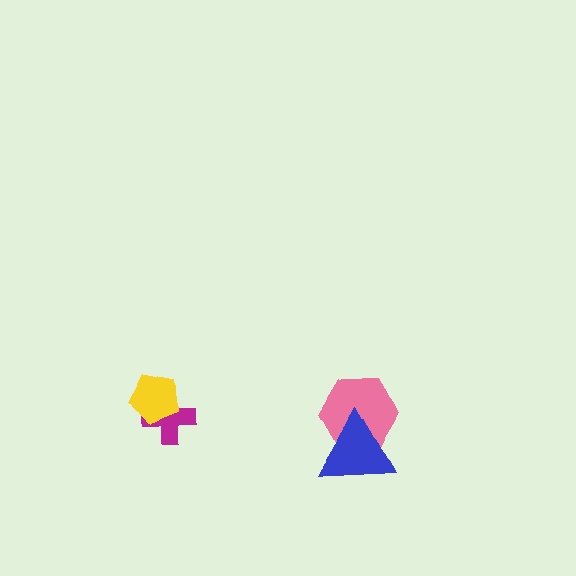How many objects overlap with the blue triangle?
1 object overlaps with the blue triangle.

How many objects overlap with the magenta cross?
1 object overlaps with the magenta cross.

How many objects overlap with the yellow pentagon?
1 object overlaps with the yellow pentagon.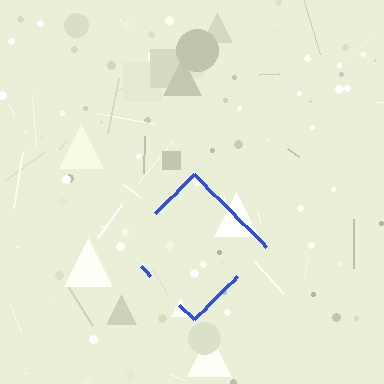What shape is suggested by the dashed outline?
The dashed outline suggests a diamond.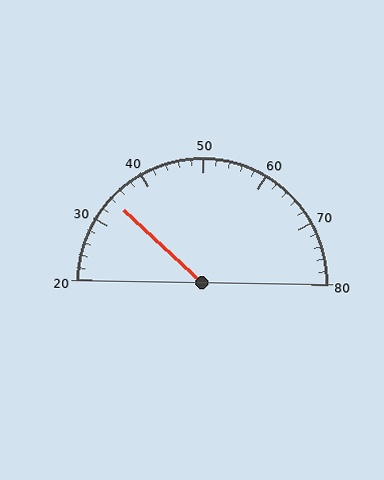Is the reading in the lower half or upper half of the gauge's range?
The reading is in the lower half of the range (20 to 80).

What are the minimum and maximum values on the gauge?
The gauge ranges from 20 to 80.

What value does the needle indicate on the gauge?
The needle indicates approximately 34.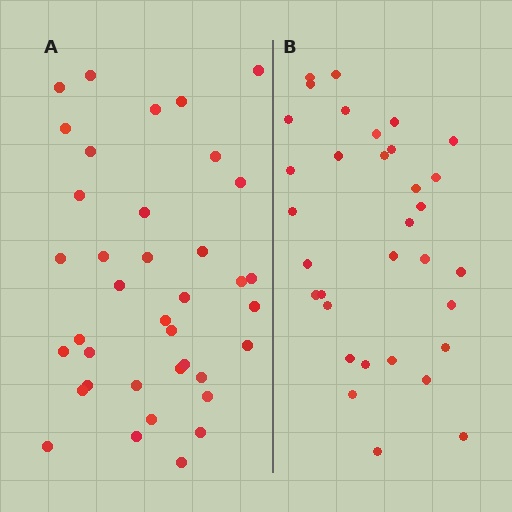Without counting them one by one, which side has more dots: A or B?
Region A (the left region) has more dots.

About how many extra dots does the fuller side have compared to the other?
Region A has about 5 more dots than region B.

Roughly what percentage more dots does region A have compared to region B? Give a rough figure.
About 15% more.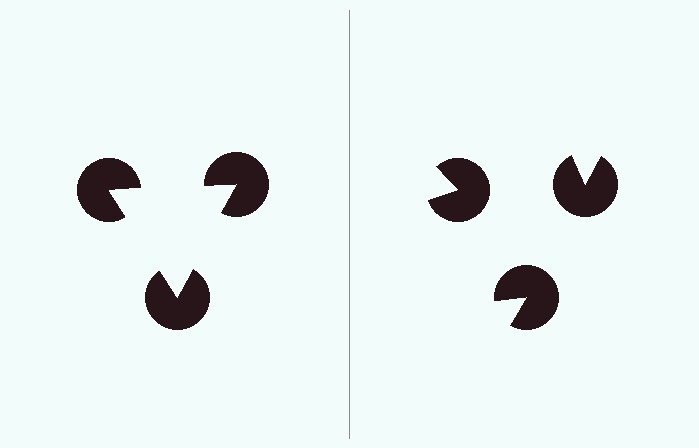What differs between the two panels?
The pac-man discs are positioned identically on both sides; only the wedge orientations differ. On the left they align to a triangle; on the right they are misaligned.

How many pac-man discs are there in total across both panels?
6 — 3 on each side.